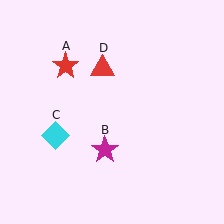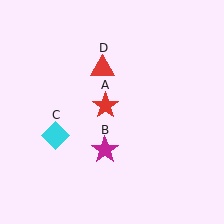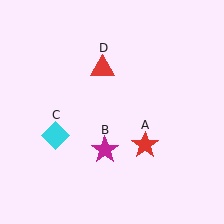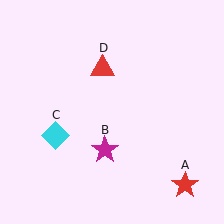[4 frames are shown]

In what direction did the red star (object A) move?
The red star (object A) moved down and to the right.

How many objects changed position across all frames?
1 object changed position: red star (object A).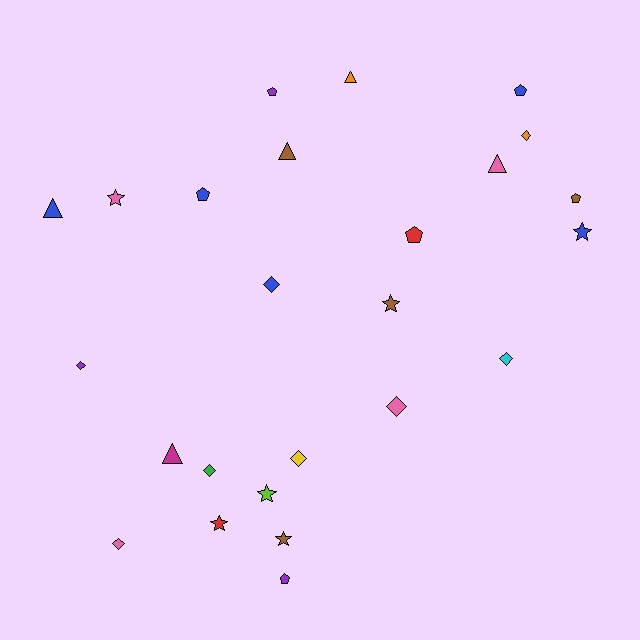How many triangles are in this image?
There are 5 triangles.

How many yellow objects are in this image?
There is 1 yellow object.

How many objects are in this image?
There are 25 objects.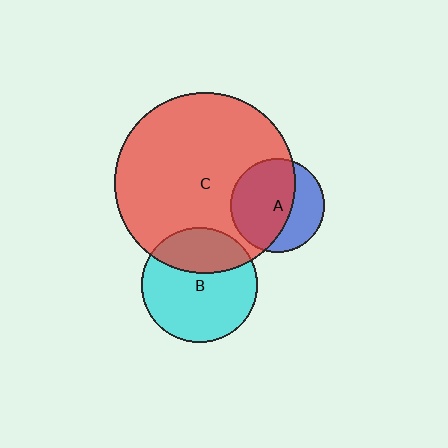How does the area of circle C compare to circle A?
Approximately 3.7 times.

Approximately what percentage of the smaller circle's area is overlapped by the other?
Approximately 65%.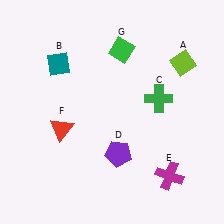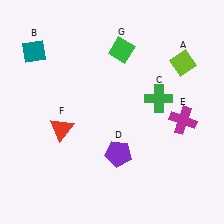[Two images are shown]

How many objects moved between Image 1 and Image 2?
2 objects moved between the two images.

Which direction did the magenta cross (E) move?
The magenta cross (E) moved up.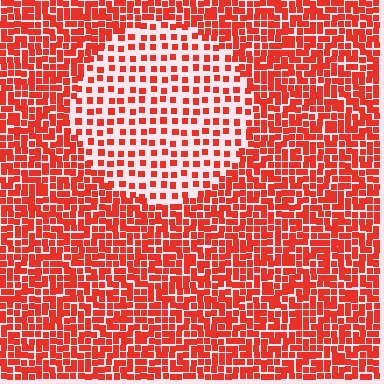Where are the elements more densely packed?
The elements are more densely packed outside the circle boundary.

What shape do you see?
I see a circle.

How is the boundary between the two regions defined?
The boundary is defined by a change in element density (approximately 2.3x ratio). All elements are the same color, size, and shape.